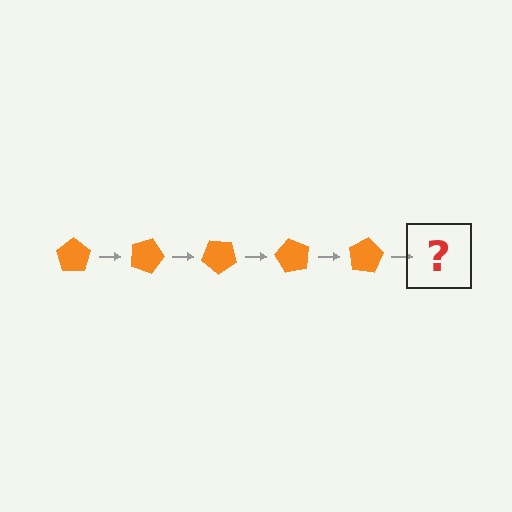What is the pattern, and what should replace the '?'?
The pattern is that the pentagon rotates 20 degrees each step. The '?' should be an orange pentagon rotated 100 degrees.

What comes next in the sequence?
The next element should be an orange pentagon rotated 100 degrees.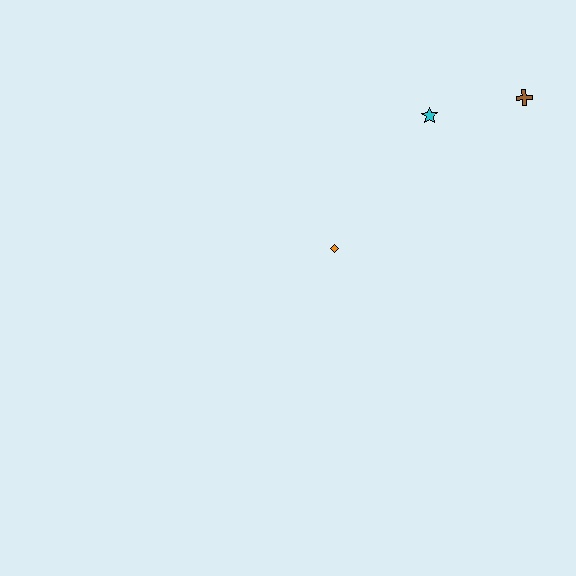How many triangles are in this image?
There are no triangles.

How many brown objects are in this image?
There is 1 brown object.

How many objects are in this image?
There are 3 objects.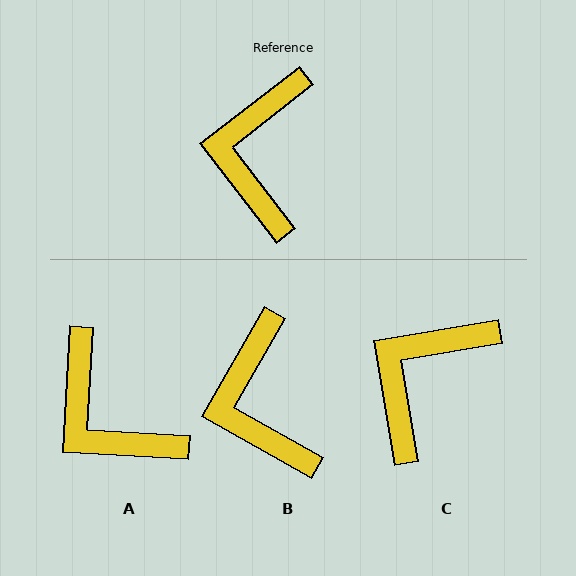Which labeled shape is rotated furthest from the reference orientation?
A, about 49 degrees away.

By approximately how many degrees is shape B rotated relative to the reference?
Approximately 23 degrees counter-clockwise.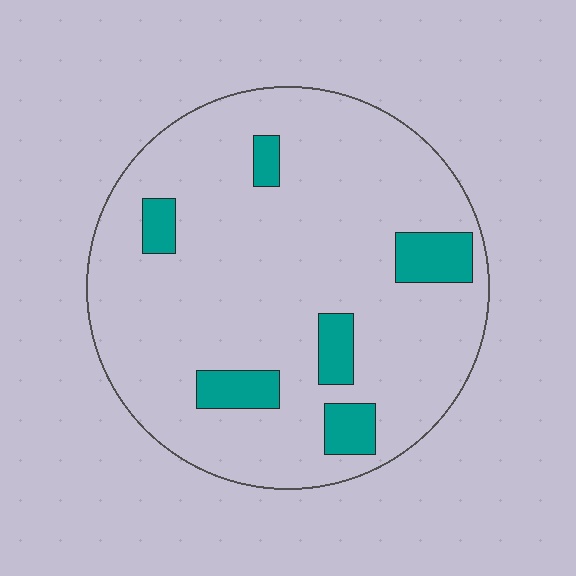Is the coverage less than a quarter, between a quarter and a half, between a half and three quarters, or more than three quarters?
Less than a quarter.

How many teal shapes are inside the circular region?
6.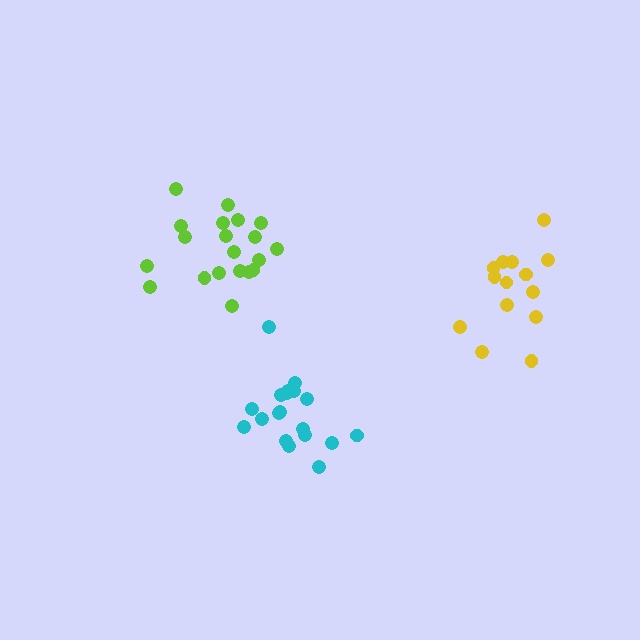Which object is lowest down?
The cyan cluster is bottommost.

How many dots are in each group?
Group 1: 19 dots, Group 2: 20 dots, Group 3: 14 dots (53 total).